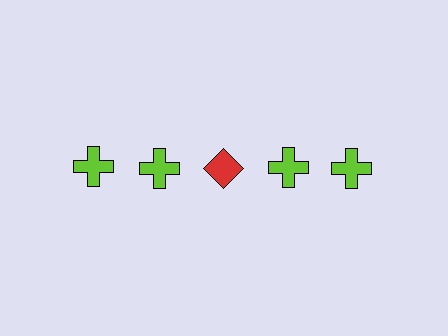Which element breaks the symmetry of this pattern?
The red diamond in the top row, center column breaks the symmetry. All other shapes are lime crosses.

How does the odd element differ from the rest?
It differs in both color (red instead of lime) and shape (diamond instead of cross).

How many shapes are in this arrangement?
There are 5 shapes arranged in a grid pattern.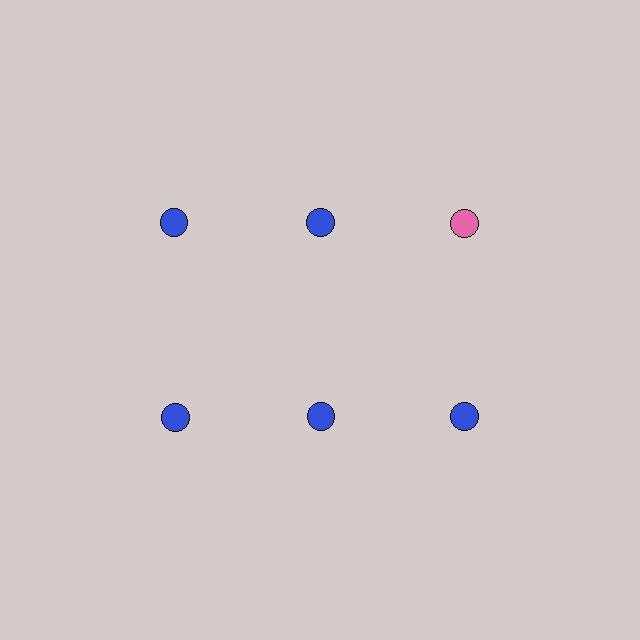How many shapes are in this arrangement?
There are 6 shapes arranged in a grid pattern.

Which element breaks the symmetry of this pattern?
The pink circle in the top row, center column breaks the symmetry. All other shapes are blue circles.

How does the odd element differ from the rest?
It has a different color: pink instead of blue.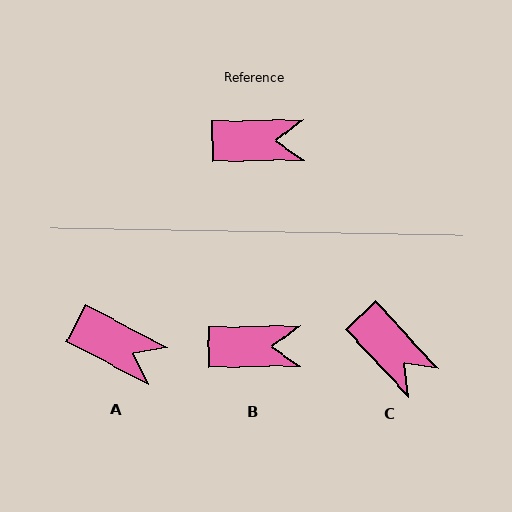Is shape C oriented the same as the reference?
No, it is off by about 48 degrees.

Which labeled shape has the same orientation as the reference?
B.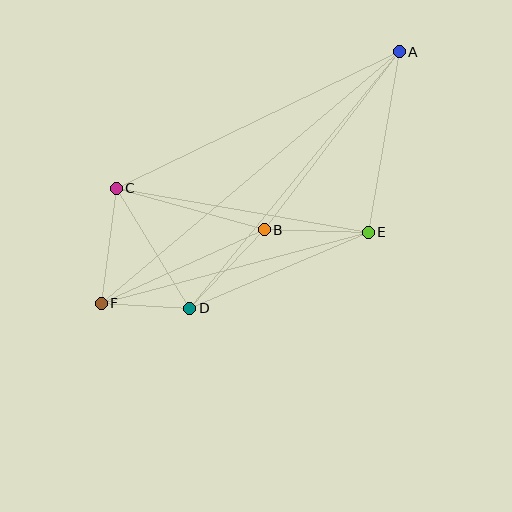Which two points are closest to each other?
Points D and F are closest to each other.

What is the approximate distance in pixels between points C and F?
The distance between C and F is approximately 116 pixels.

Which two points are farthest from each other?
Points A and F are farthest from each other.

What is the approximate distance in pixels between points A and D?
The distance between A and D is approximately 331 pixels.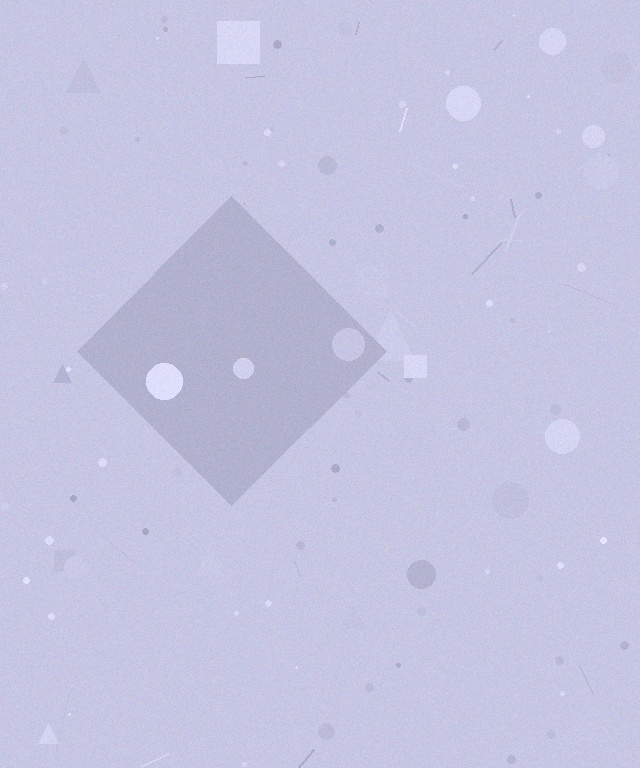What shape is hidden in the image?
A diamond is hidden in the image.